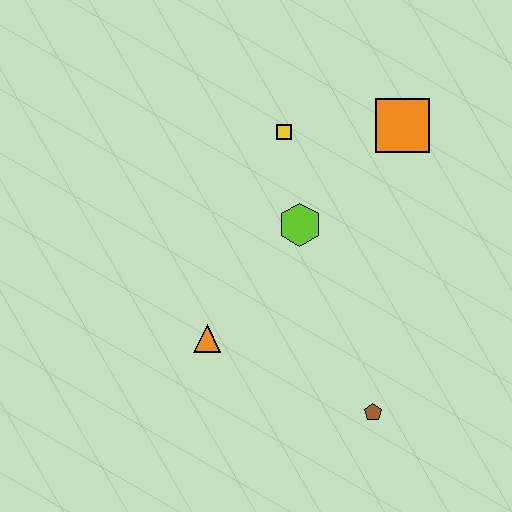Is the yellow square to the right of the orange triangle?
Yes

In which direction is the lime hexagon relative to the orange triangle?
The lime hexagon is above the orange triangle.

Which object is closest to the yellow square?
The lime hexagon is closest to the yellow square.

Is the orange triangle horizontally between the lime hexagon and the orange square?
No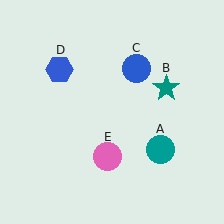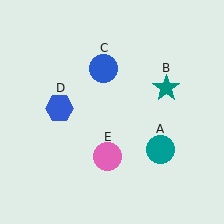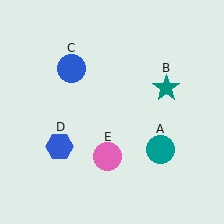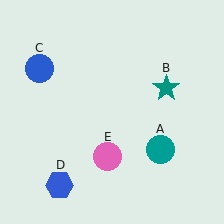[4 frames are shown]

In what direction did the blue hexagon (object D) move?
The blue hexagon (object D) moved down.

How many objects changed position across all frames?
2 objects changed position: blue circle (object C), blue hexagon (object D).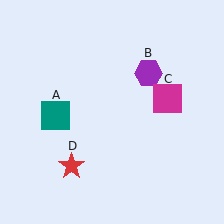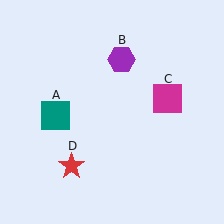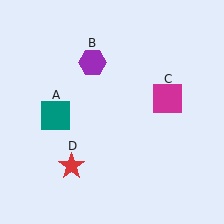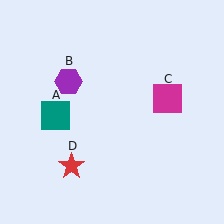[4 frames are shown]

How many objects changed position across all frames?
1 object changed position: purple hexagon (object B).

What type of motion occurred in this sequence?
The purple hexagon (object B) rotated counterclockwise around the center of the scene.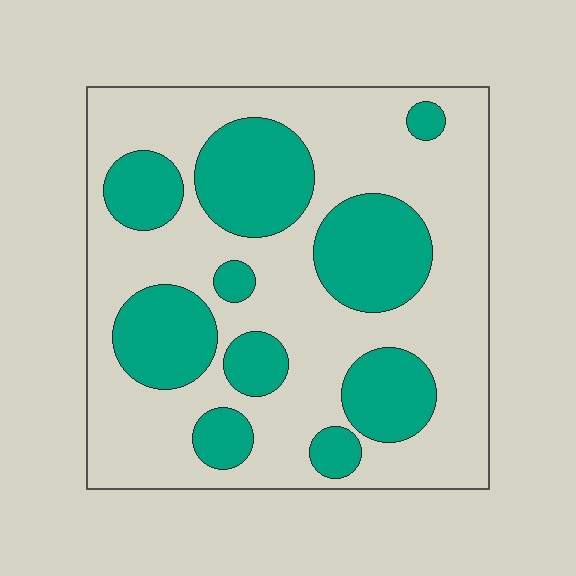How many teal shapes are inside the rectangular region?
10.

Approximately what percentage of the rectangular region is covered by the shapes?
Approximately 35%.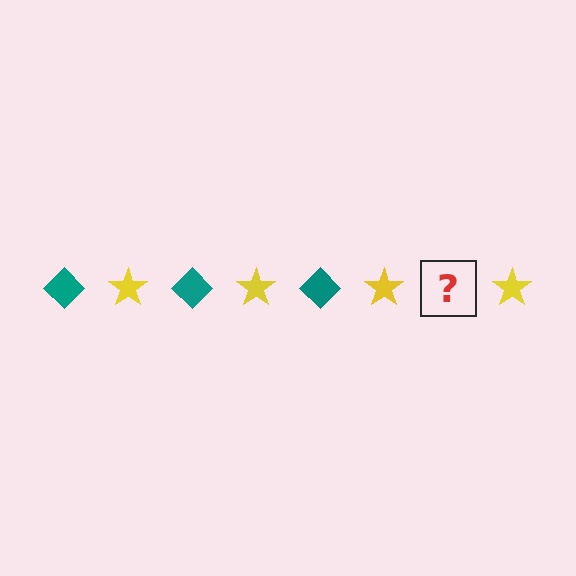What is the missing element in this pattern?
The missing element is a teal diamond.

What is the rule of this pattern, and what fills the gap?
The rule is that the pattern alternates between teal diamond and yellow star. The gap should be filled with a teal diamond.